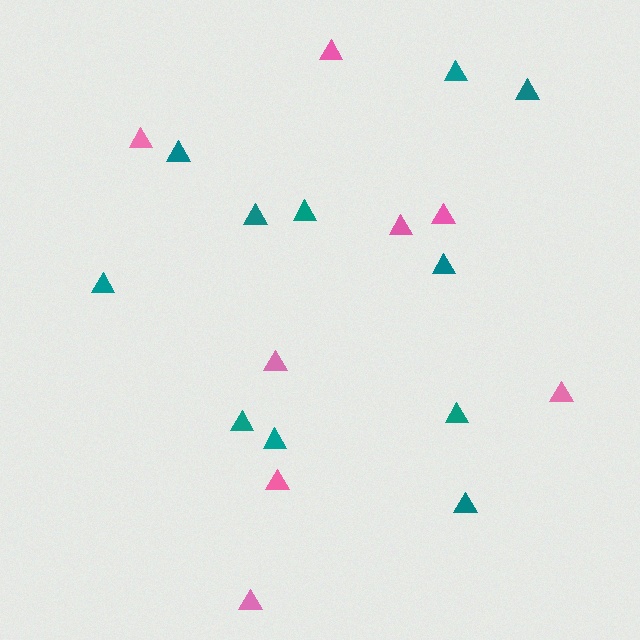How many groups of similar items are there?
There are 2 groups: one group of teal triangles (11) and one group of pink triangles (8).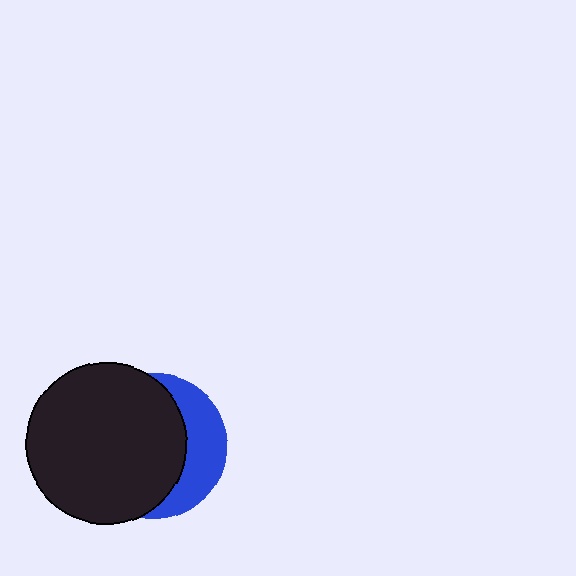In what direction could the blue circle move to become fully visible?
The blue circle could move right. That would shift it out from behind the black circle entirely.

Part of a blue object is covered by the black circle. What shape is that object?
It is a circle.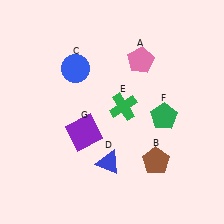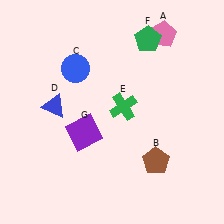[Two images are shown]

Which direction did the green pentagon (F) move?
The green pentagon (F) moved up.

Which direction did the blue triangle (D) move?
The blue triangle (D) moved up.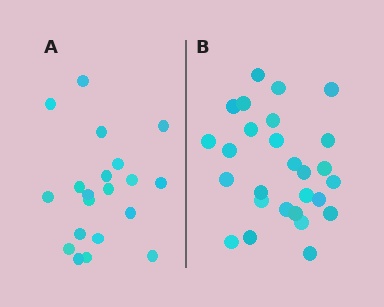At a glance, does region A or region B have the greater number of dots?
Region B (the right region) has more dots.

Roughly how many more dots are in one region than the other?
Region B has roughly 8 or so more dots than region A.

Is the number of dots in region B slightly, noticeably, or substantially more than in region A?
Region B has noticeably more, but not dramatically so. The ratio is roughly 1.4 to 1.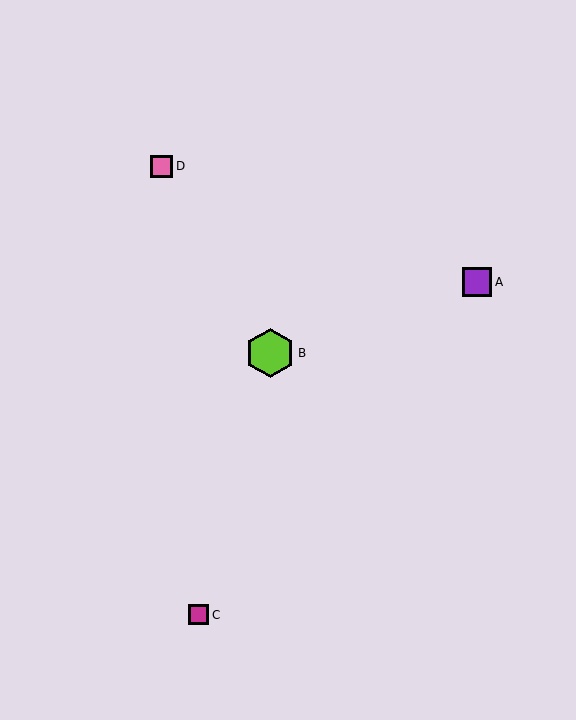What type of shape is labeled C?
Shape C is a magenta square.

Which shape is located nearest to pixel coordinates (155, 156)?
The pink square (labeled D) at (162, 166) is nearest to that location.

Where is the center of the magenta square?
The center of the magenta square is at (199, 615).